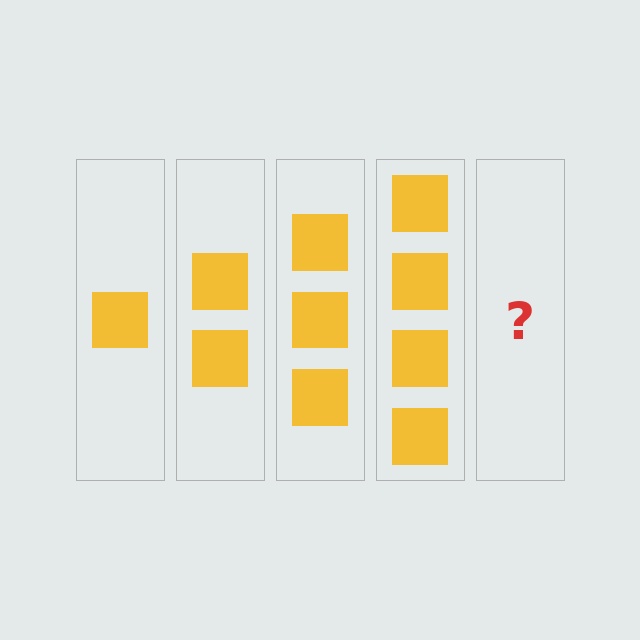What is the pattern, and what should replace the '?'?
The pattern is that each step adds one more square. The '?' should be 5 squares.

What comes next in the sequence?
The next element should be 5 squares.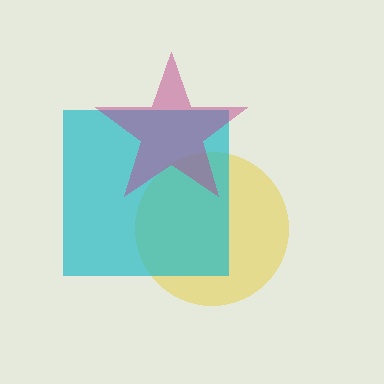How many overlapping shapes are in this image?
There are 3 overlapping shapes in the image.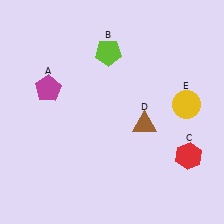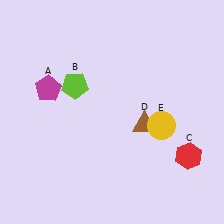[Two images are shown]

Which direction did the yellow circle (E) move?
The yellow circle (E) moved left.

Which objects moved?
The objects that moved are: the lime pentagon (B), the yellow circle (E).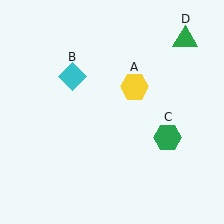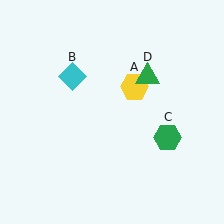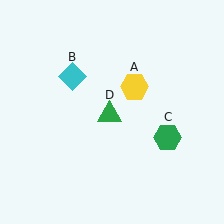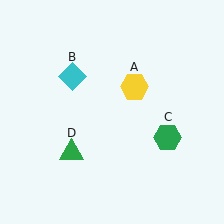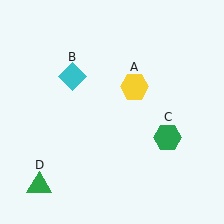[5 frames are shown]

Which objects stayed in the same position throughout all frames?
Yellow hexagon (object A) and cyan diamond (object B) and green hexagon (object C) remained stationary.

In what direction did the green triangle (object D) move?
The green triangle (object D) moved down and to the left.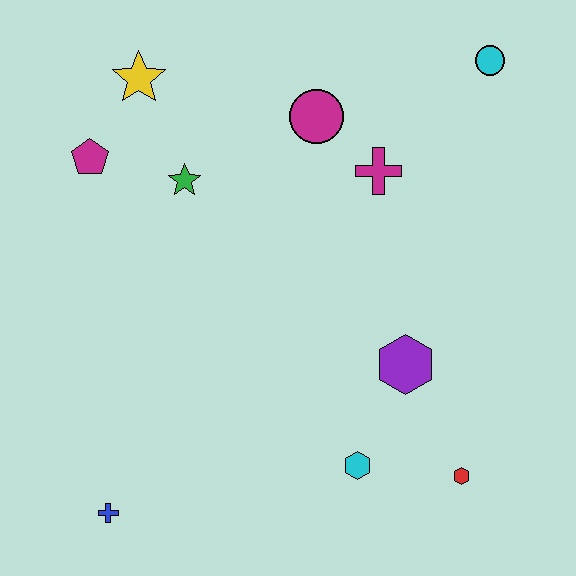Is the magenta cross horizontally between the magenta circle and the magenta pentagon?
No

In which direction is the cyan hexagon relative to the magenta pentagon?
The cyan hexagon is below the magenta pentagon.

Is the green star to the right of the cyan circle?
No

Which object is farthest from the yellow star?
The red hexagon is farthest from the yellow star.